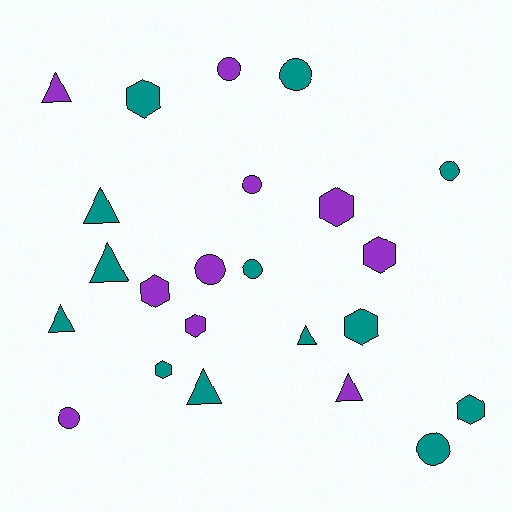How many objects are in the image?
There are 23 objects.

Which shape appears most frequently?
Circle, with 8 objects.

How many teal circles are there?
There are 4 teal circles.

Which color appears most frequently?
Teal, with 13 objects.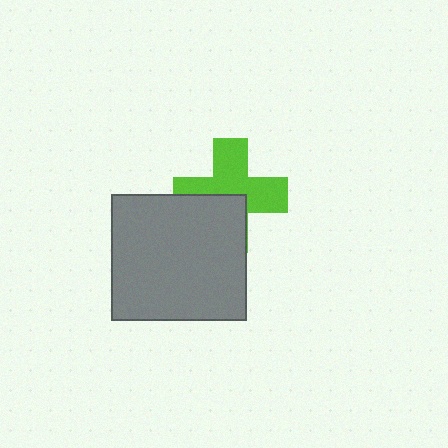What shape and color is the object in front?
The object in front is a gray rectangle.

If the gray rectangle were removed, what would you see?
You would see the complete lime cross.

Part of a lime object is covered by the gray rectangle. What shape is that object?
It is a cross.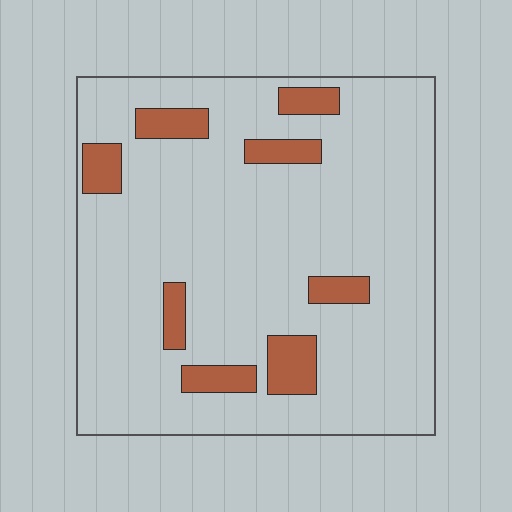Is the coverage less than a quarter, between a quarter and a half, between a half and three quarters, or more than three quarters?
Less than a quarter.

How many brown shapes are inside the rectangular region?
8.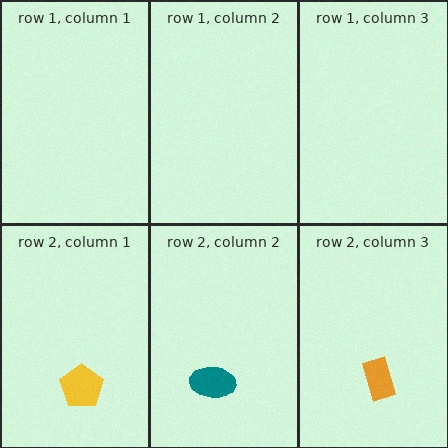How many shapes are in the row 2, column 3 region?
1.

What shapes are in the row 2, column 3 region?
The orange rectangle.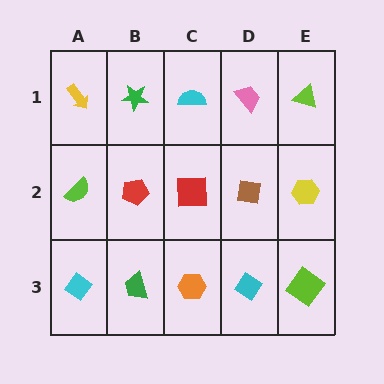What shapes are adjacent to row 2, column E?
A lime triangle (row 1, column E), a lime diamond (row 3, column E), a brown square (row 2, column D).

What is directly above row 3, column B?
A red pentagon.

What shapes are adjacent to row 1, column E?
A yellow hexagon (row 2, column E), a pink trapezoid (row 1, column D).